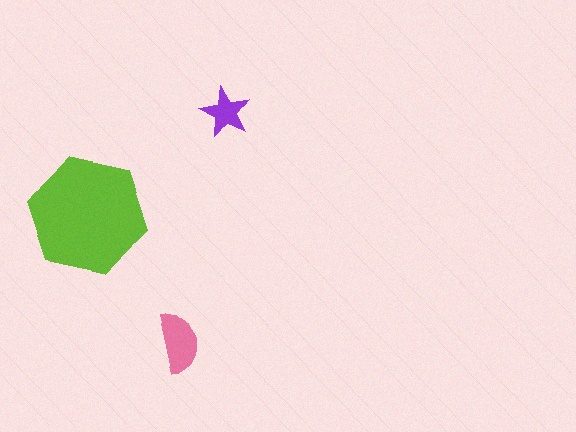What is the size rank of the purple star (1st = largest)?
3rd.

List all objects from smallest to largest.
The purple star, the pink semicircle, the lime hexagon.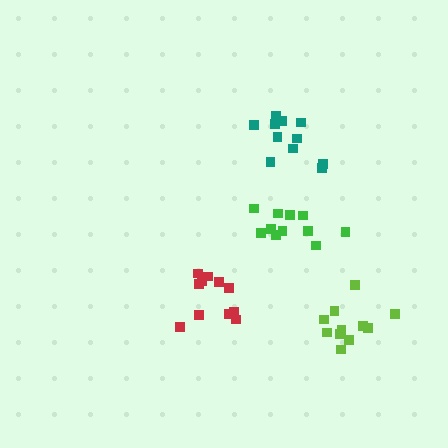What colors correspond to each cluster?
The clusters are colored: green, teal, lime, red.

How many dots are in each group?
Group 1: 11 dots, Group 2: 11 dots, Group 3: 11 dots, Group 4: 11 dots (44 total).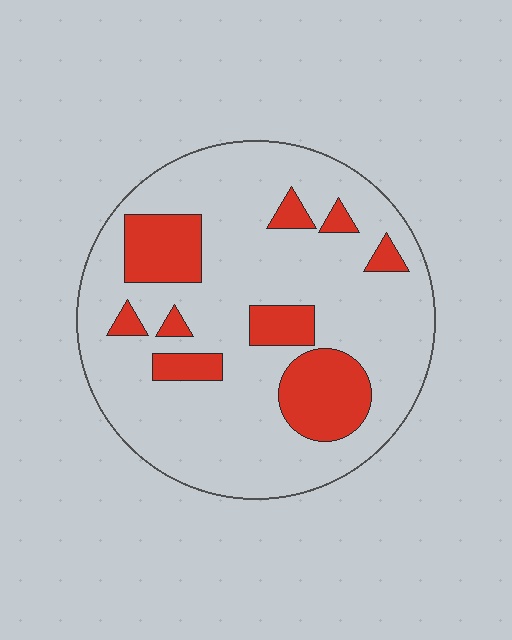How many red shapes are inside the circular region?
9.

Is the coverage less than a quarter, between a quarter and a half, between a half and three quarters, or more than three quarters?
Less than a quarter.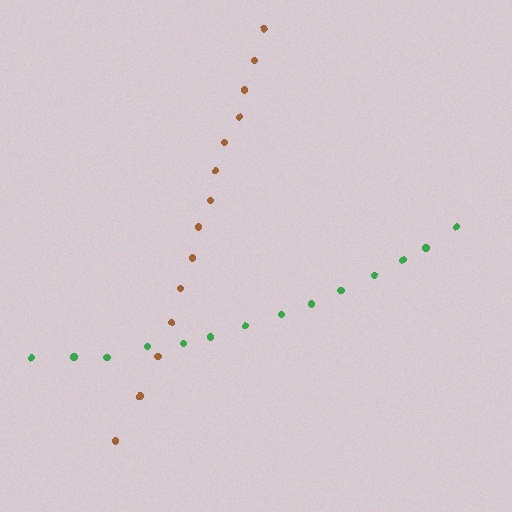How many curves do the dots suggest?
There are 2 distinct paths.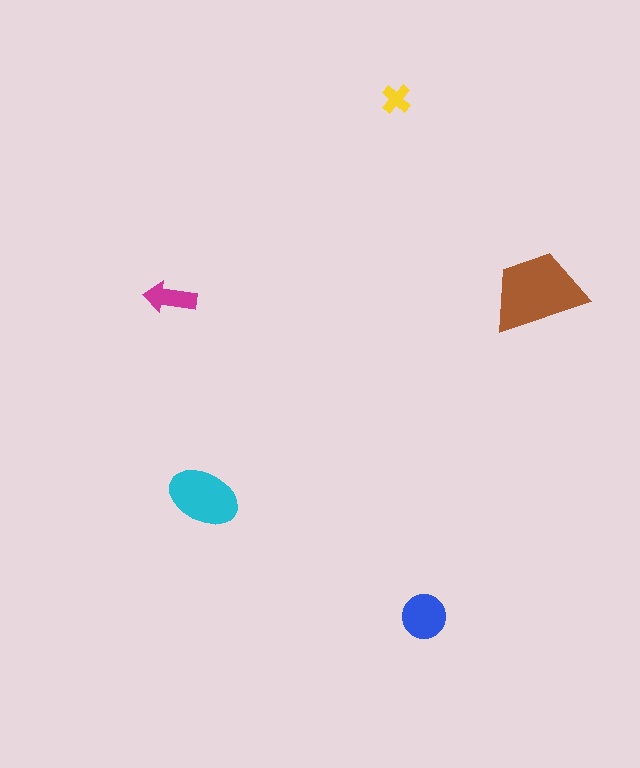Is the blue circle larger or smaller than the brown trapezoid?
Smaller.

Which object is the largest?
The brown trapezoid.